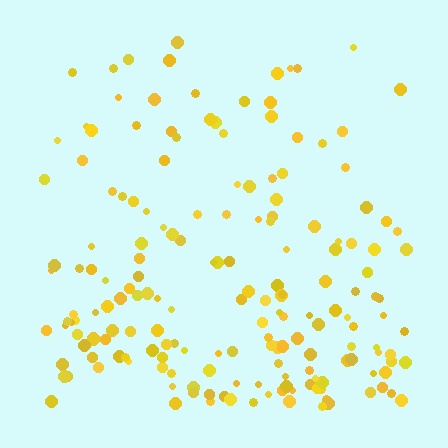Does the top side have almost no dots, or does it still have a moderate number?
Still a moderate number, just noticeably fewer than the bottom.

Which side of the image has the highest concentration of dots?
The bottom.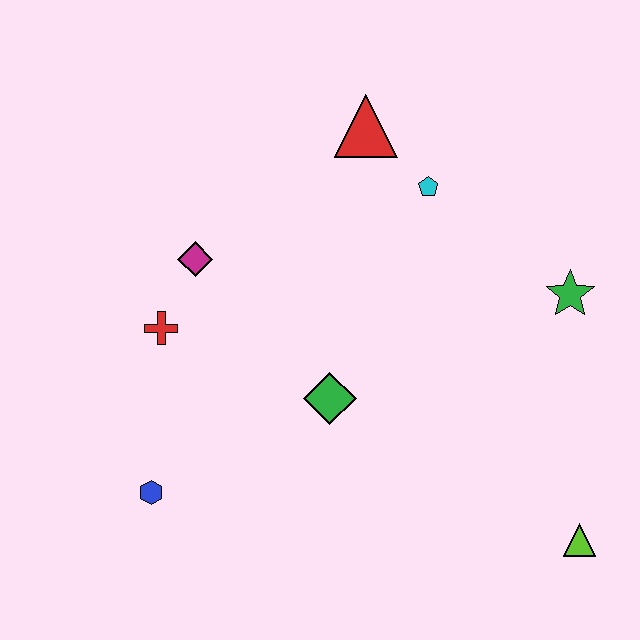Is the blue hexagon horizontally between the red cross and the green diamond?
No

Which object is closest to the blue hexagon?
The red cross is closest to the blue hexagon.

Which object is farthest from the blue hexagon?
The green star is farthest from the blue hexagon.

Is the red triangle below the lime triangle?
No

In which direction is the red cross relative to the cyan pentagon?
The red cross is to the left of the cyan pentagon.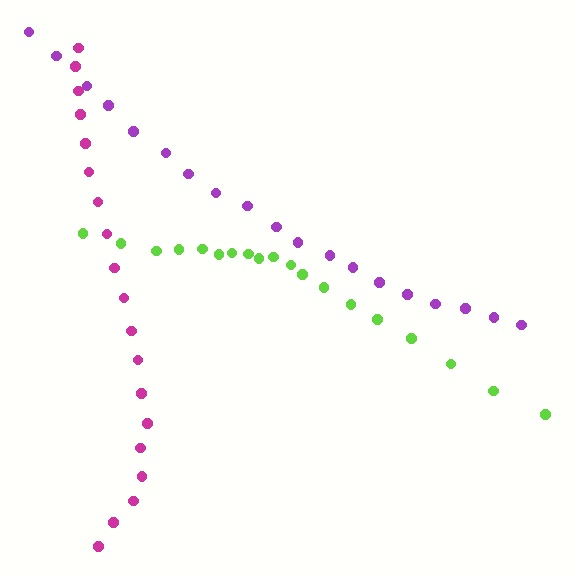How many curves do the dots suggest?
There are 3 distinct paths.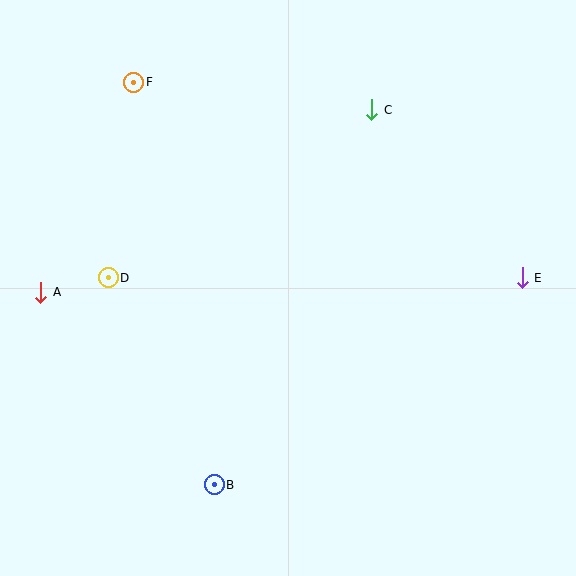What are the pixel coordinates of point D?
Point D is at (108, 278).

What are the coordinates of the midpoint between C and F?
The midpoint between C and F is at (253, 96).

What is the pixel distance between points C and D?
The distance between C and D is 313 pixels.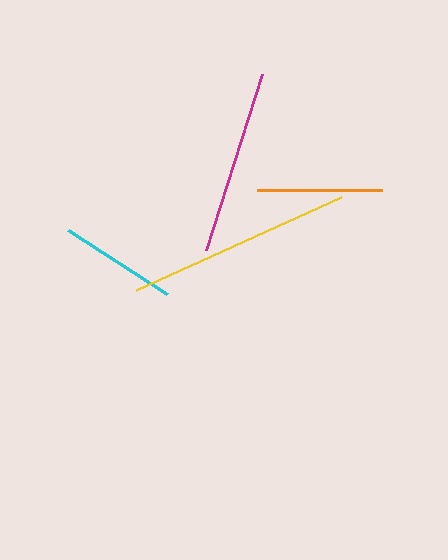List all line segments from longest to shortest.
From longest to shortest: yellow, magenta, orange, cyan.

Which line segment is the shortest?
The cyan line is the shortest at approximately 119 pixels.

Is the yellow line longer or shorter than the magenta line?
The yellow line is longer than the magenta line.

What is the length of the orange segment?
The orange segment is approximately 125 pixels long.